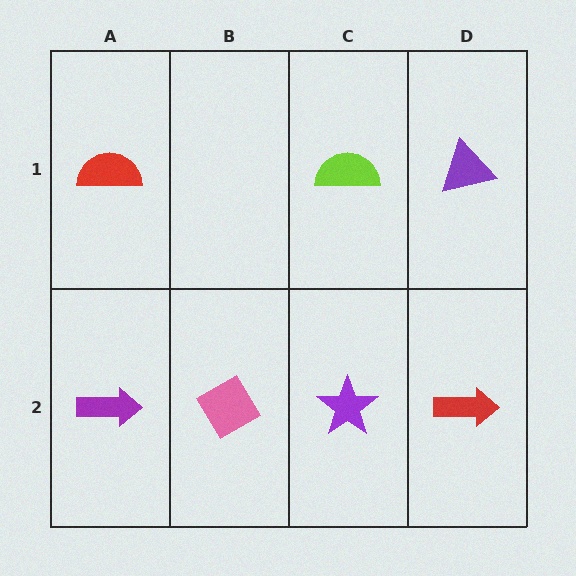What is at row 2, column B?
A pink diamond.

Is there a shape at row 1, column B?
No, that cell is empty.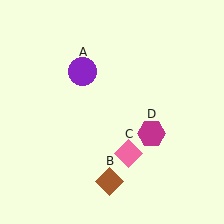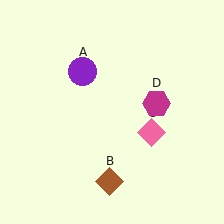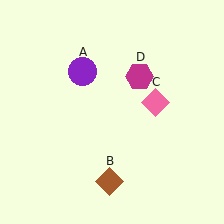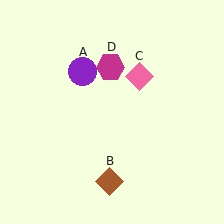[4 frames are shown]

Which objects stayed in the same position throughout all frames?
Purple circle (object A) and brown diamond (object B) remained stationary.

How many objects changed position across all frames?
2 objects changed position: pink diamond (object C), magenta hexagon (object D).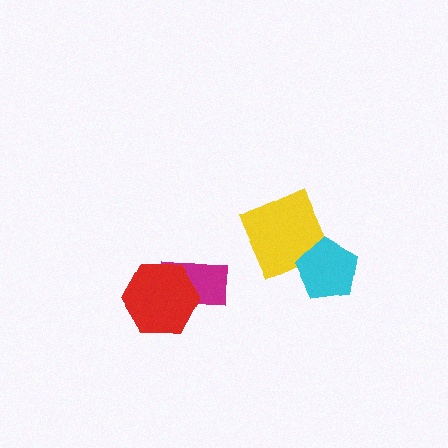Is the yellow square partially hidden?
Yes, it is partially covered by another shape.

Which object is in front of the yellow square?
The cyan pentagon is in front of the yellow square.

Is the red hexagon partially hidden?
No, no other shape covers it.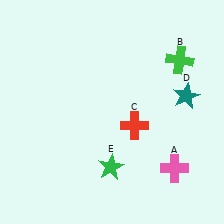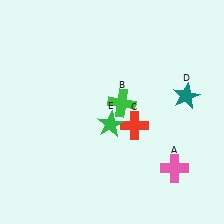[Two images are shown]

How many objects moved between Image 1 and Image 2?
2 objects moved between the two images.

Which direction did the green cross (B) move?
The green cross (B) moved left.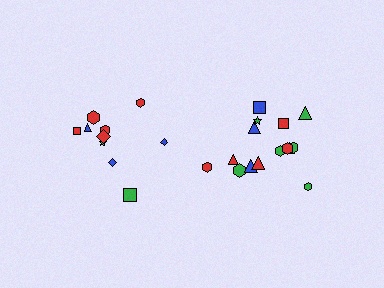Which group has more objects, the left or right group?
The right group.